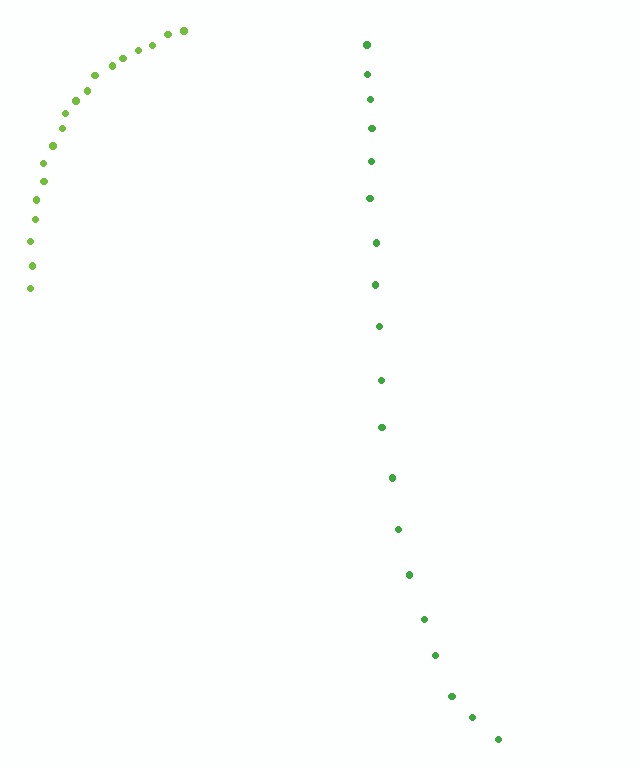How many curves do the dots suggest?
There are 2 distinct paths.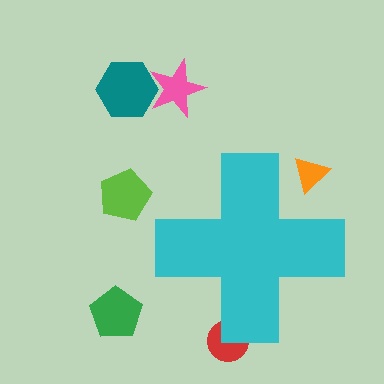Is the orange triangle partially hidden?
Yes, the orange triangle is partially hidden behind the cyan cross.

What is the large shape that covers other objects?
A cyan cross.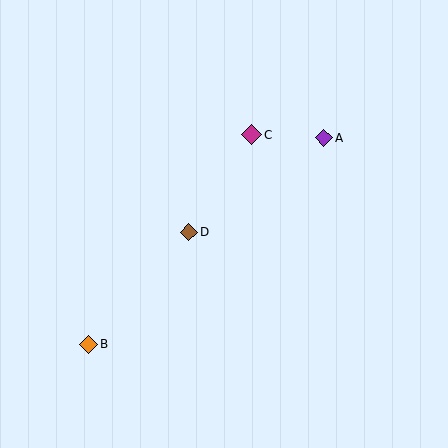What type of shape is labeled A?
Shape A is a purple diamond.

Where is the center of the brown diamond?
The center of the brown diamond is at (189, 232).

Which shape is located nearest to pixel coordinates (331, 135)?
The purple diamond (labeled A) at (324, 138) is nearest to that location.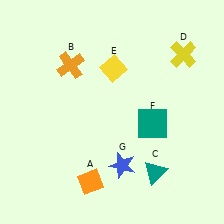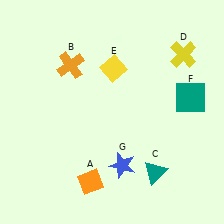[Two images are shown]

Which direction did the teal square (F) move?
The teal square (F) moved right.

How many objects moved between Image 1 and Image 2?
1 object moved between the two images.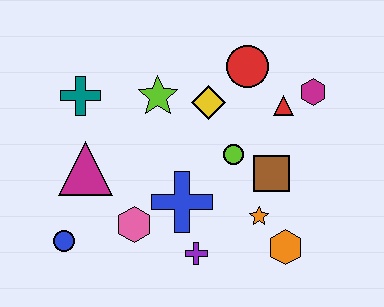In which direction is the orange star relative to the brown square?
The orange star is below the brown square.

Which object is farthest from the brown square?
The blue circle is farthest from the brown square.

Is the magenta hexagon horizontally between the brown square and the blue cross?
No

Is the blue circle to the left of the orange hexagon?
Yes